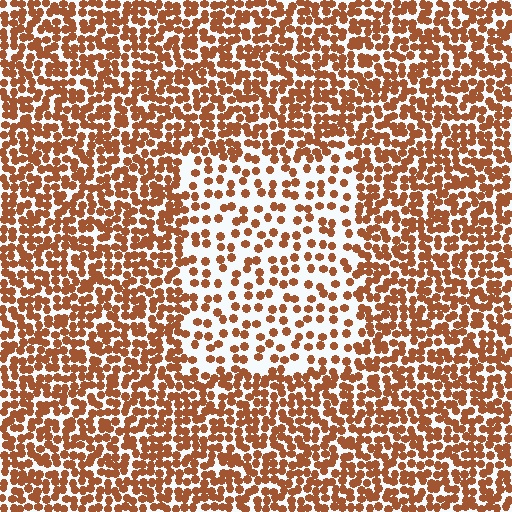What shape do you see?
I see a rectangle.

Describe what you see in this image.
The image contains small brown elements arranged at two different densities. A rectangle-shaped region is visible where the elements are less densely packed than the surrounding area.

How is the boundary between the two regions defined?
The boundary is defined by a change in element density (approximately 2.1x ratio). All elements are the same color, size, and shape.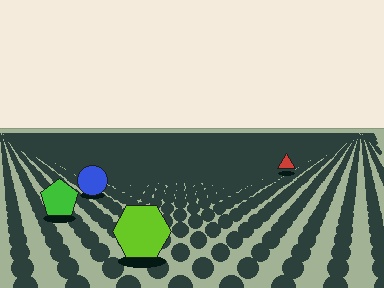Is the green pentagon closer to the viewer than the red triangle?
Yes. The green pentagon is closer — you can tell from the texture gradient: the ground texture is coarser near it.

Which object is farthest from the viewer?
The red triangle is farthest from the viewer. It appears smaller and the ground texture around it is denser.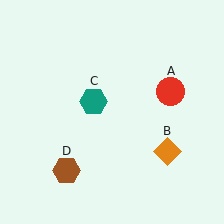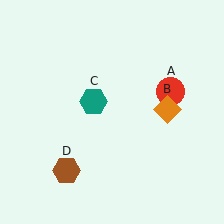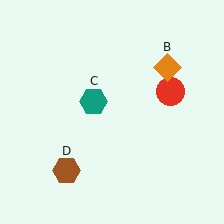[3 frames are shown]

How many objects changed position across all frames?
1 object changed position: orange diamond (object B).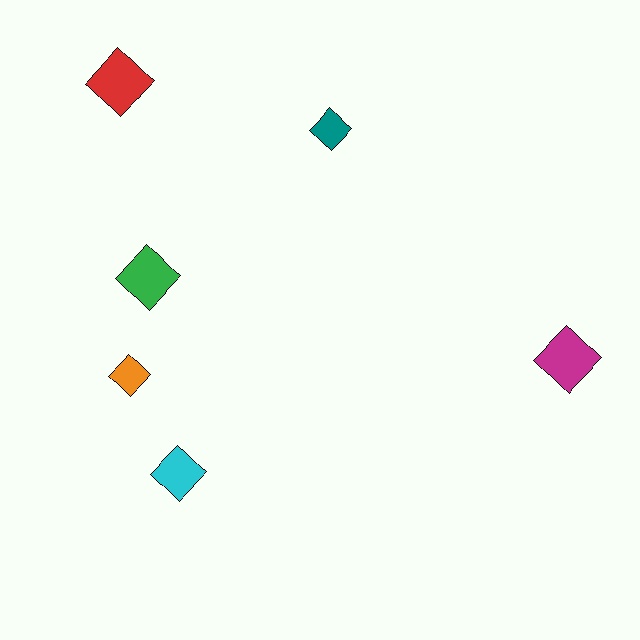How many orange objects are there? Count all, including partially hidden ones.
There is 1 orange object.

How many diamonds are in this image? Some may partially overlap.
There are 6 diamonds.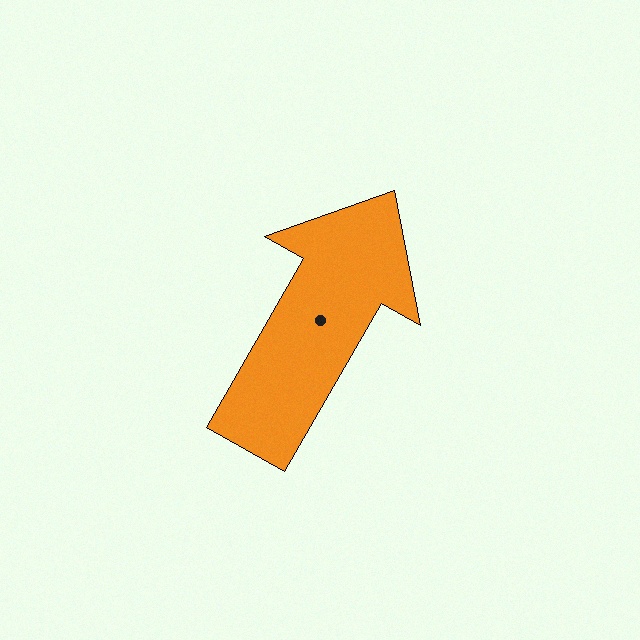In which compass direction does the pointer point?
Northeast.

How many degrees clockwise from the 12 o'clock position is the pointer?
Approximately 30 degrees.